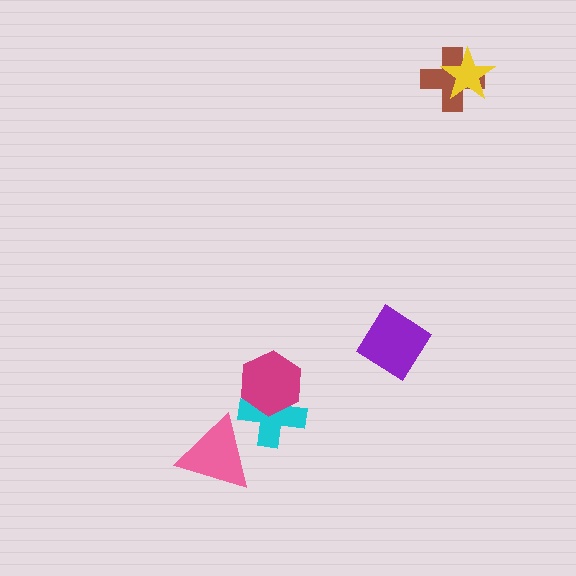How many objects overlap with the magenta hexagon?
1 object overlaps with the magenta hexagon.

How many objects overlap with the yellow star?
1 object overlaps with the yellow star.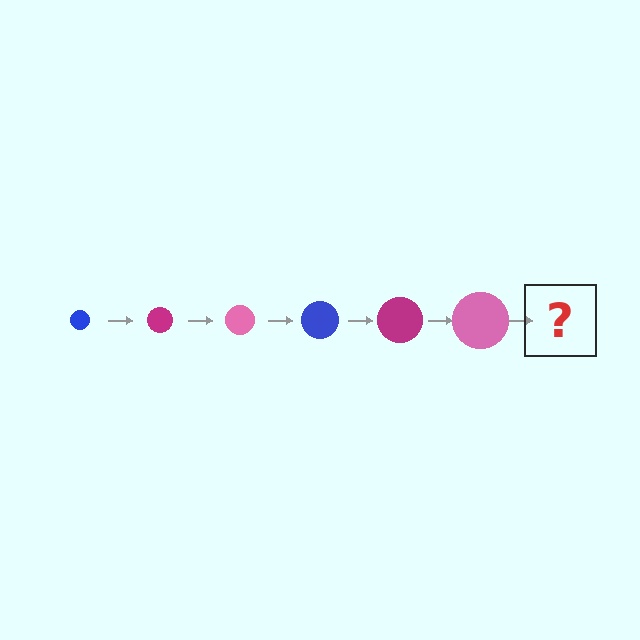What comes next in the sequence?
The next element should be a blue circle, larger than the previous one.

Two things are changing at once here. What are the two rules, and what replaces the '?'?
The two rules are that the circle grows larger each step and the color cycles through blue, magenta, and pink. The '?' should be a blue circle, larger than the previous one.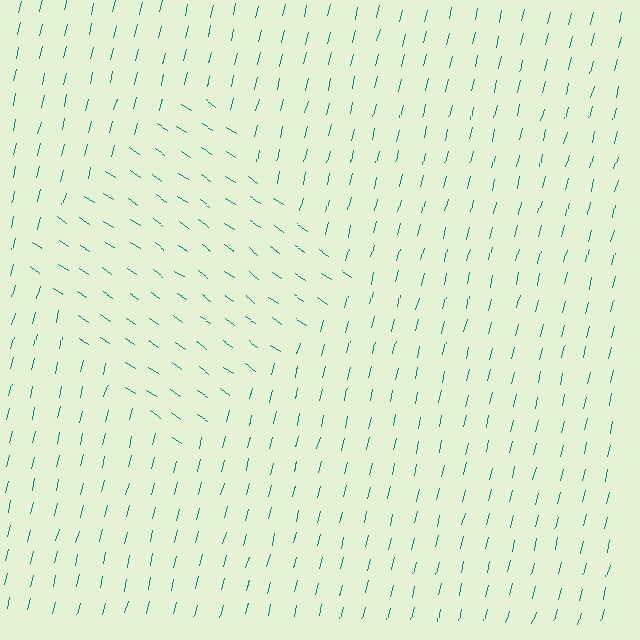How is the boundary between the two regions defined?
The boundary is defined purely by a change in line orientation (approximately 70 degrees difference). All lines are the same color and thickness.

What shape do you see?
I see a diamond.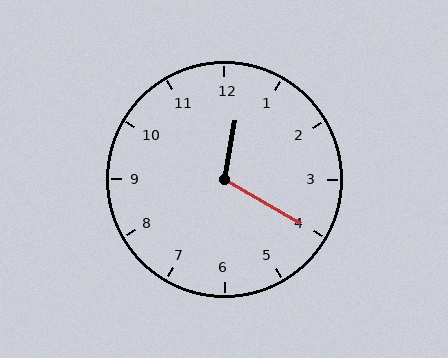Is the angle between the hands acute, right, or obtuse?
It is obtuse.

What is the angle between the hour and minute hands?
Approximately 110 degrees.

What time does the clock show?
12:20.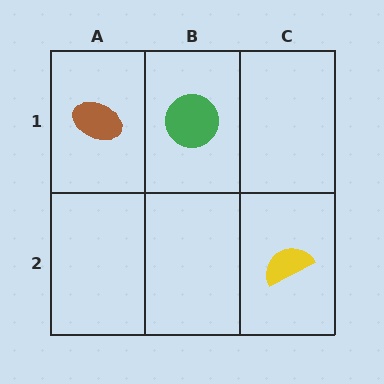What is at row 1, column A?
A brown ellipse.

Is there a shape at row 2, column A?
No, that cell is empty.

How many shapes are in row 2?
1 shape.